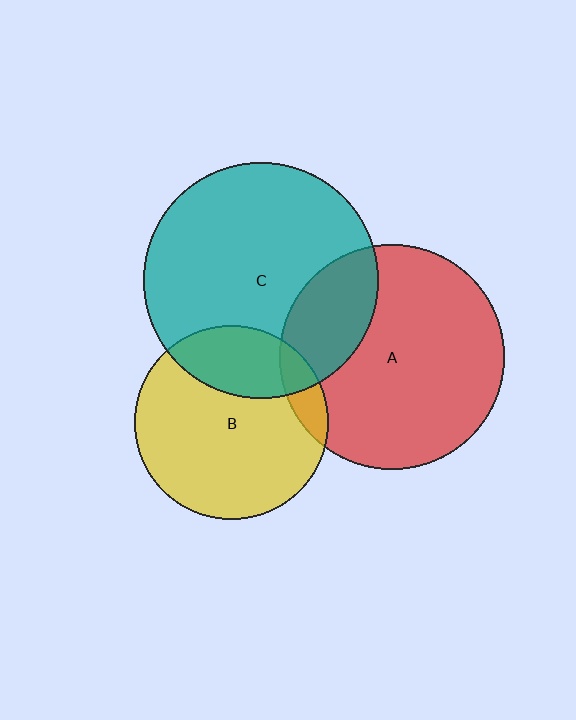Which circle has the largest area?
Circle C (teal).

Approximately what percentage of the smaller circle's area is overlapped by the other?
Approximately 25%.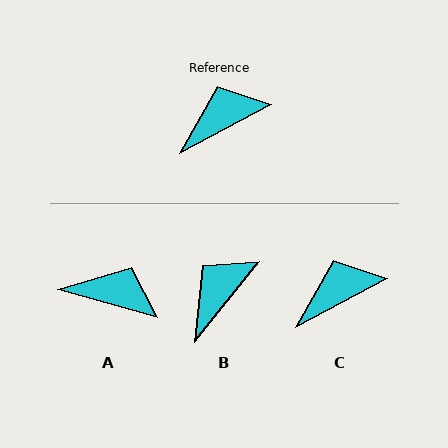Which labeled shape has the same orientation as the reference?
C.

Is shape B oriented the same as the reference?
No, it is off by about 23 degrees.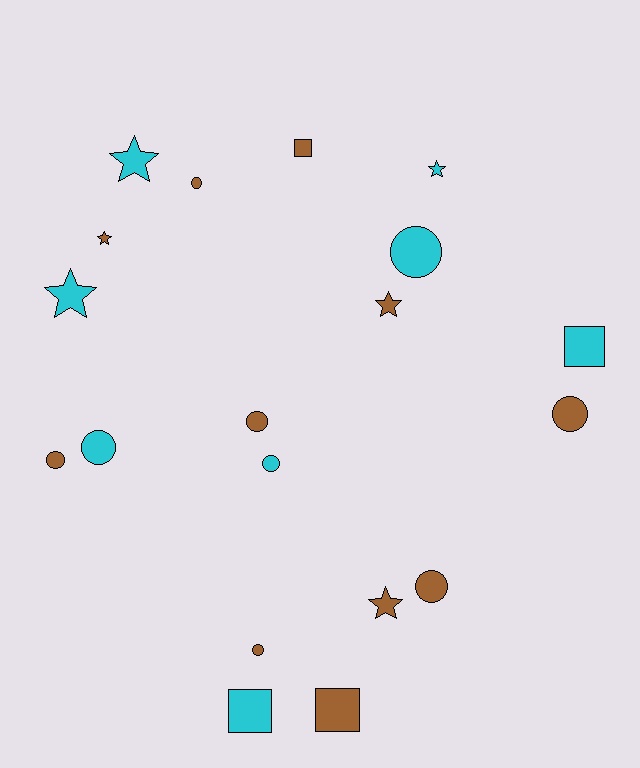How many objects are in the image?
There are 19 objects.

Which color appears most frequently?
Brown, with 11 objects.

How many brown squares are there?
There are 2 brown squares.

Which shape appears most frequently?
Circle, with 9 objects.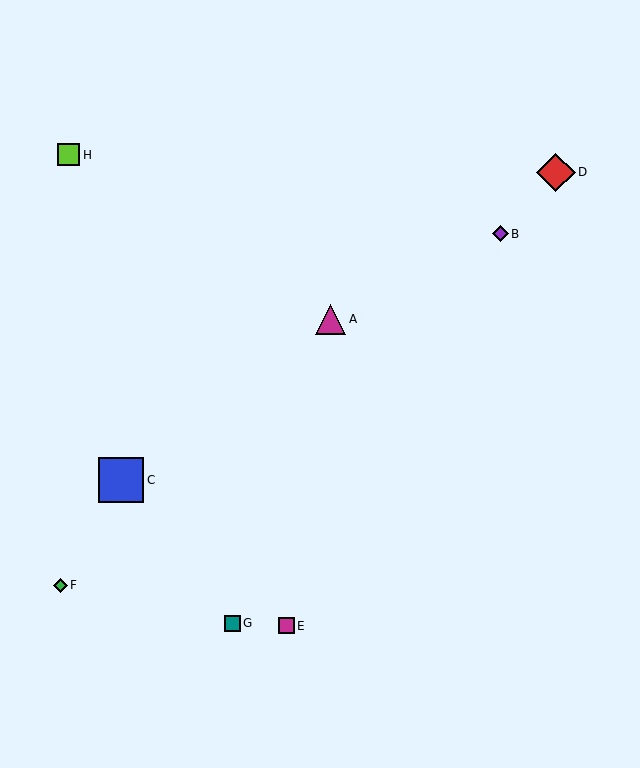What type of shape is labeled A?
Shape A is a magenta triangle.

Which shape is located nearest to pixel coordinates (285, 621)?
The magenta square (labeled E) at (286, 626) is nearest to that location.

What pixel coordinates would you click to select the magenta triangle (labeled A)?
Click at (331, 319) to select the magenta triangle A.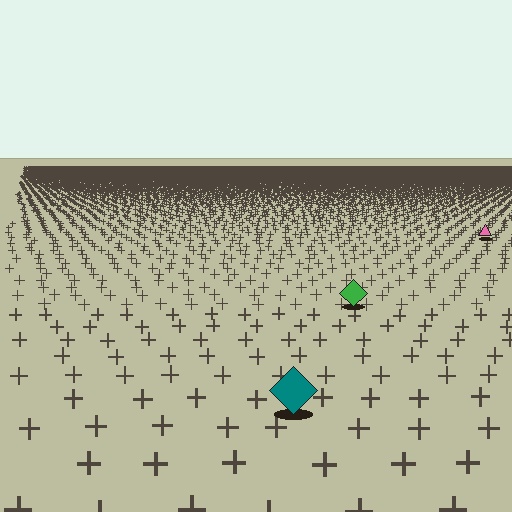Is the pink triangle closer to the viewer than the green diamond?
No. The green diamond is closer — you can tell from the texture gradient: the ground texture is coarser near it.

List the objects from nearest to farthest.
From nearest to farthest: the teal diamond, the green diamond, the pink triangle.